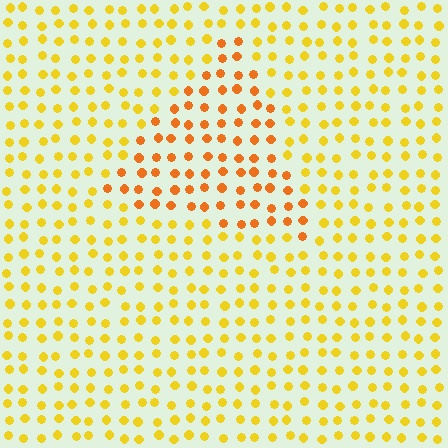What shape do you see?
I see a triangle.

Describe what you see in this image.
The image is filled with small yellow elements in a uniform arrangement. A triangle-shaped region is visible where the elements are tinted to a slightly different hue, forming a subtle color boundary.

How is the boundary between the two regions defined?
The boundary is defined purely by a slight shift in hue (about 27 degrees). Spacing, size, and orientation are identical on both sides.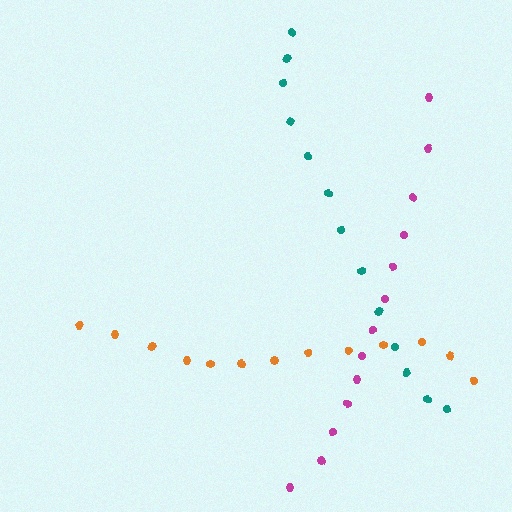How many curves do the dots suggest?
There are 3 distinct paths.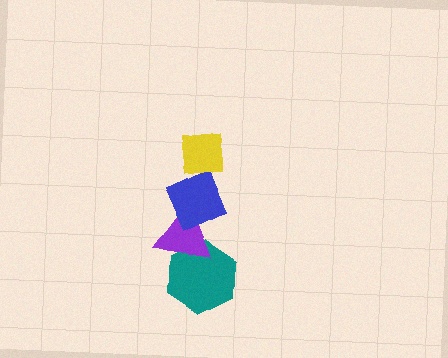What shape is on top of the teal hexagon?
The purple triangle is on top of the teal hexagon.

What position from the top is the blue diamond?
The blue diamond is 2nd from the top.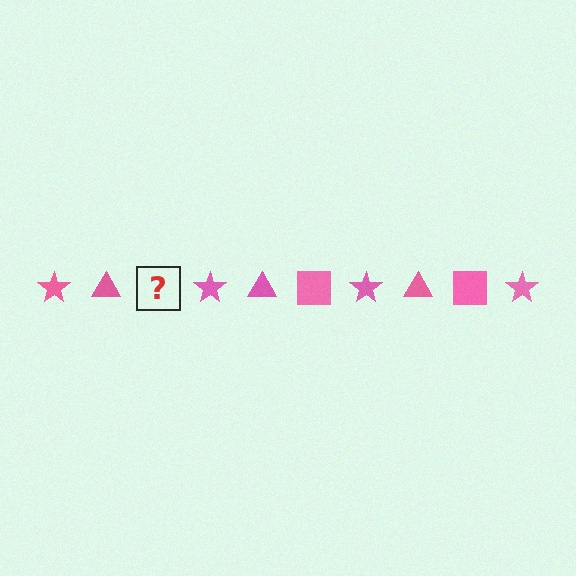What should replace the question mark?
The question mark should be replaced with a pink square.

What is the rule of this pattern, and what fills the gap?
The rule is that the pattern cycles through star, triangle, square shapes in pink. The gap should be filled with a pink square.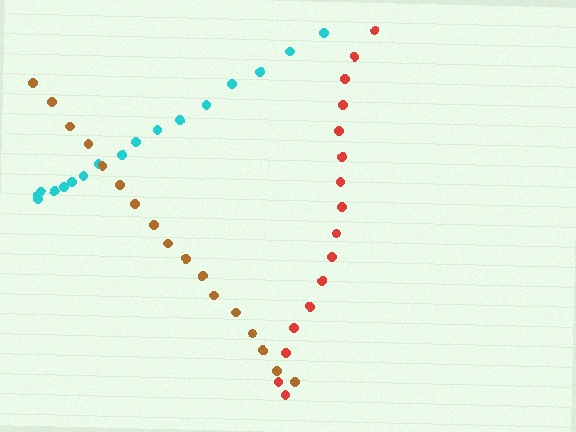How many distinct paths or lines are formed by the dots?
There are 3 distinct paths.